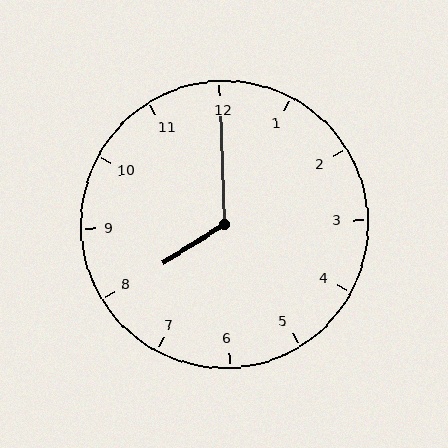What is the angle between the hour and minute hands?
Approximately 120 degrees.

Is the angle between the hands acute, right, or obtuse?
It is obtuse.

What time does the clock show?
8:00.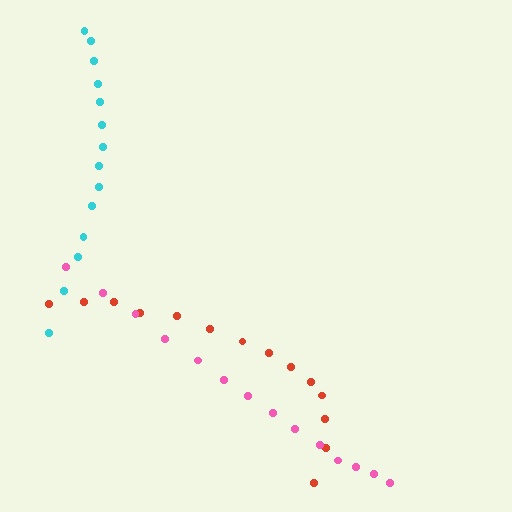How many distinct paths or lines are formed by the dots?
There are 3 distinct paths.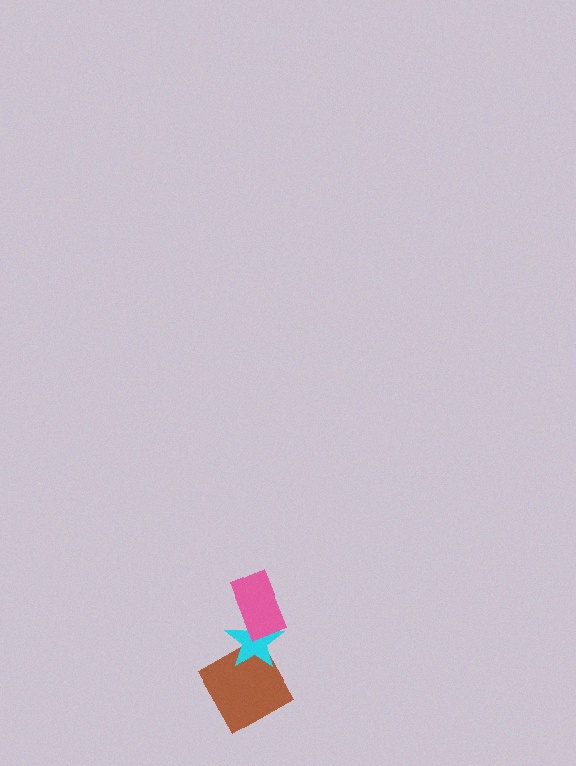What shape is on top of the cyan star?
The pink rectangle is on top of the cyan star.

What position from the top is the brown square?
The brown square is 3rd from the top.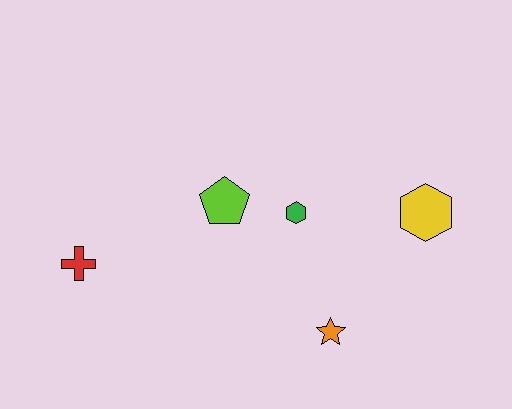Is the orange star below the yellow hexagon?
Yes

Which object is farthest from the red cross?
The yellow hexagon is farthest from the red cross.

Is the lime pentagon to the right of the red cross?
Yes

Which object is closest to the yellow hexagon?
The green hexagon is closest to the yellow hexagon.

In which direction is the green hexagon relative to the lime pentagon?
The green hexagon is to the right of the lime pentagon.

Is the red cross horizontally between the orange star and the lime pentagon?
No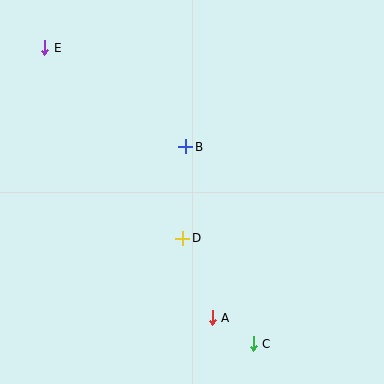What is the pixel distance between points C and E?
The distance between C and E is 362 pixels.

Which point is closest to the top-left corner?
Point E is closest to the top-left corner.